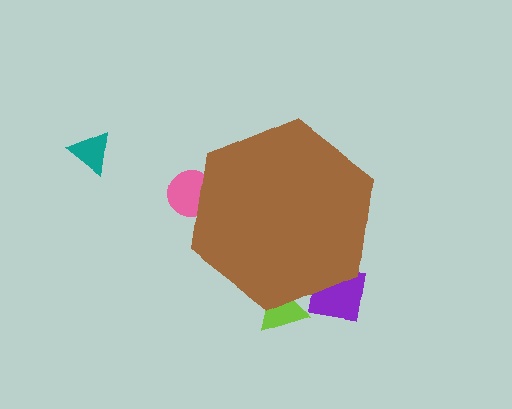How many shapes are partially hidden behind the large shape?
3 shapes are partially hidden.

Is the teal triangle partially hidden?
No, the teal triangle is fully visible.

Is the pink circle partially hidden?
Yes, the pink circle is partially hidden behind the brown hexagon.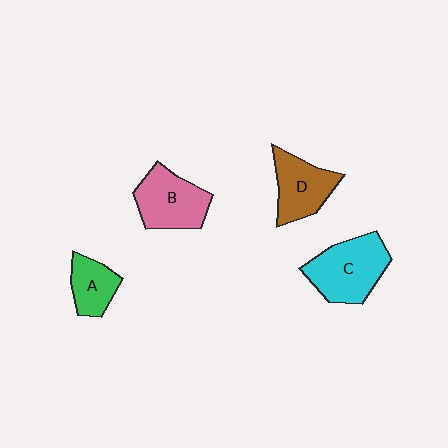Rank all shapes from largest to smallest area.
From largest to smallest: C (cyan), B (pink), D (brown), A (green).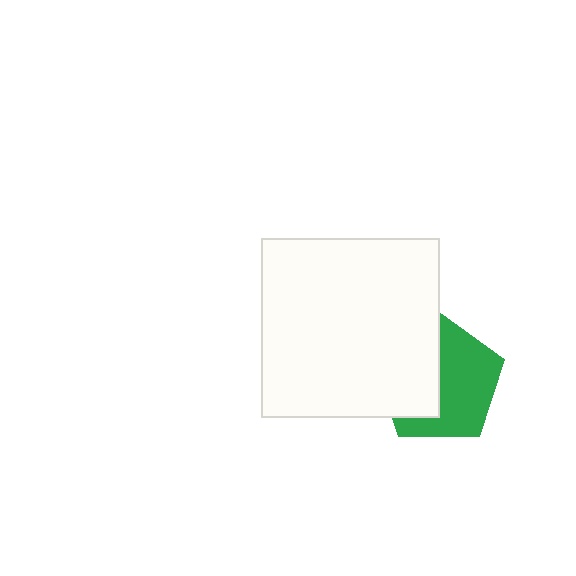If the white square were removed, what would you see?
You would see the complete green pentagon.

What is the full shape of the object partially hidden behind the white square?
The partially hidden object is a green pentagon.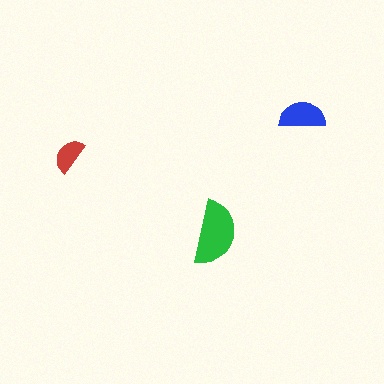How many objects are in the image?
There are 3 objects in the image.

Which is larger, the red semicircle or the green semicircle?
The green one.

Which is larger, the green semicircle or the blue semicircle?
The green one.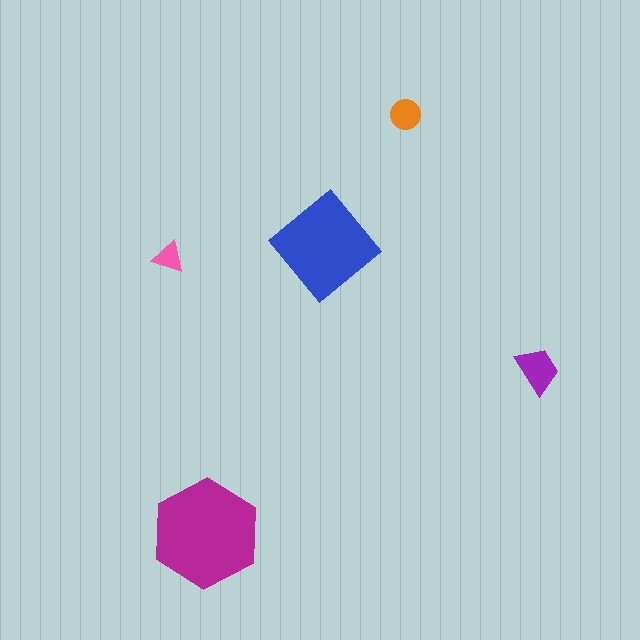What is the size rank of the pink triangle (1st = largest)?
5th.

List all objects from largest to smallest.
The magenta hexagon, the blue diamond, the purple trapezoid, the orange circle, the pink triangle.